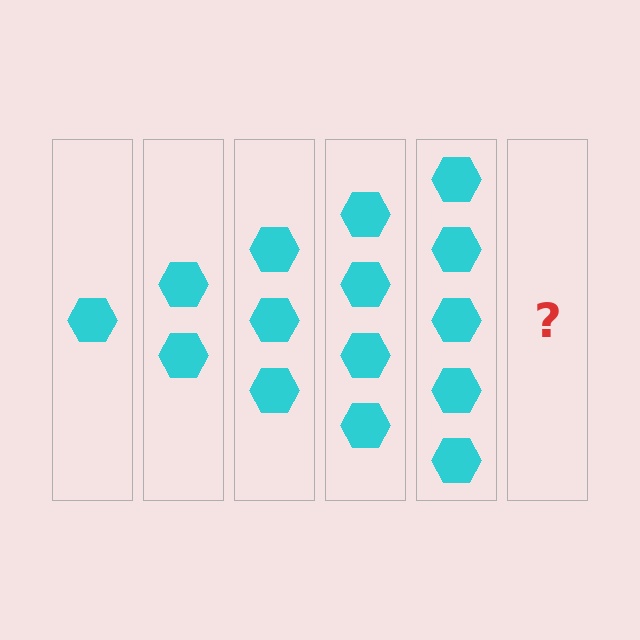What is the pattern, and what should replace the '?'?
The pattern is that each step adds one more hexagon. The '?' should be 6 hexagons.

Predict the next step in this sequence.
The next step is 6 hexagons.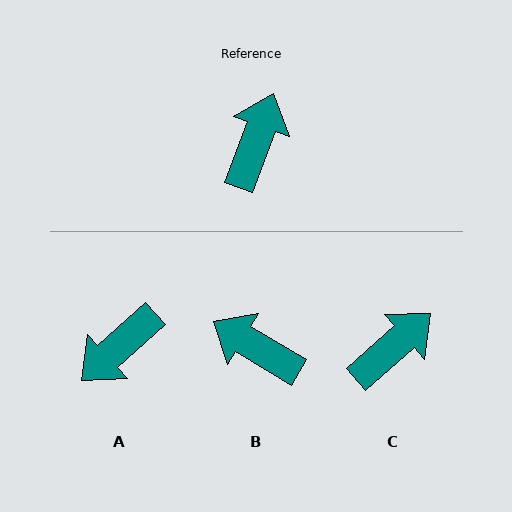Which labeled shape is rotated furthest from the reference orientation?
A, about 152 degrees away.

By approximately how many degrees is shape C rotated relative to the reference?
Approximately 28 degrees clockwise.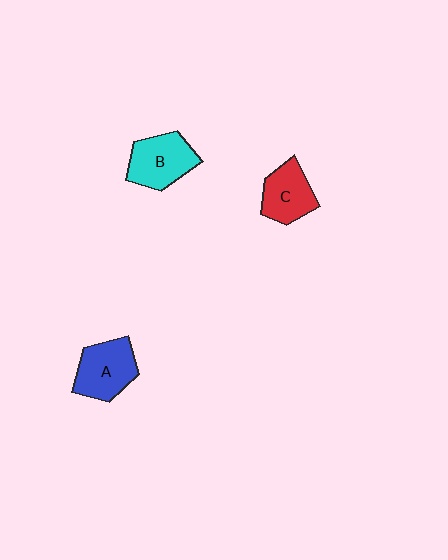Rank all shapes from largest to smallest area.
From largest to smallest: A (blue), B (cyan), C (red).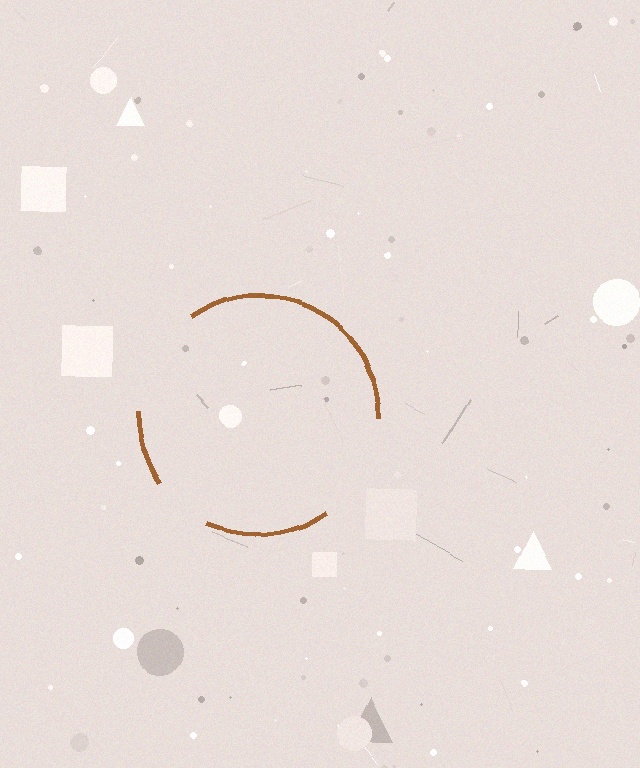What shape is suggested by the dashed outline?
The dashed outline suggests a circle.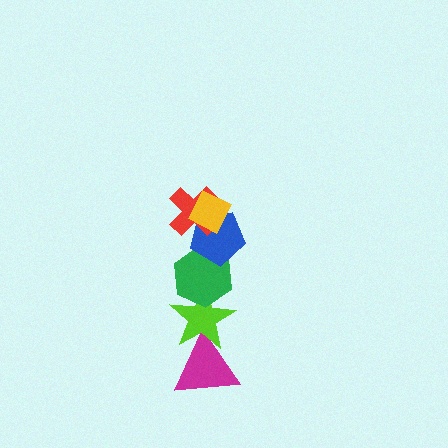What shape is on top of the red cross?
The yellow diamond is on top of the red cross.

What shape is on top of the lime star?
The green hexagon is on top of the lime star.